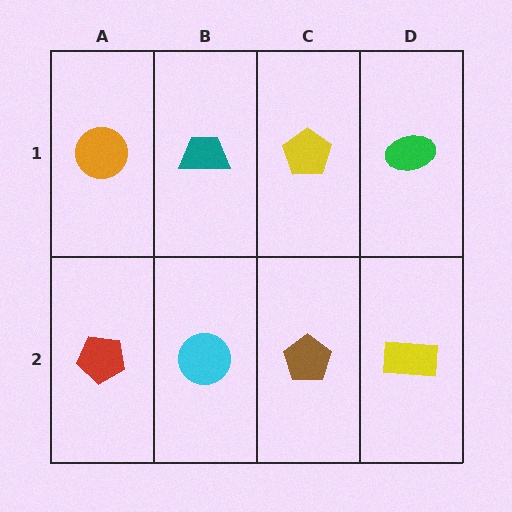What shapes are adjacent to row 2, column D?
A green ellipse (row 1, column D), a brown pentagon (row 2, column C).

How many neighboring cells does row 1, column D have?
2.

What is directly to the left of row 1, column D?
A yellow pentagon.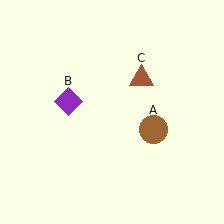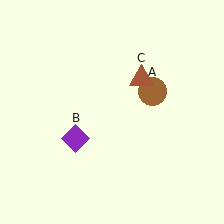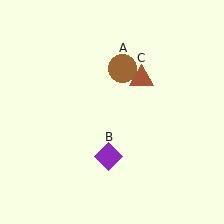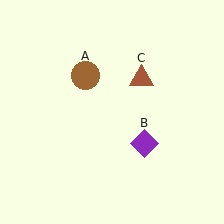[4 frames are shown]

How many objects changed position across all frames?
2 objects changed position: brown circle (object A), purple diamond (object B).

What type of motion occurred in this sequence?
The brown circle (object A), purple diamond (object B) rotated counterclockwise around the center of the scene.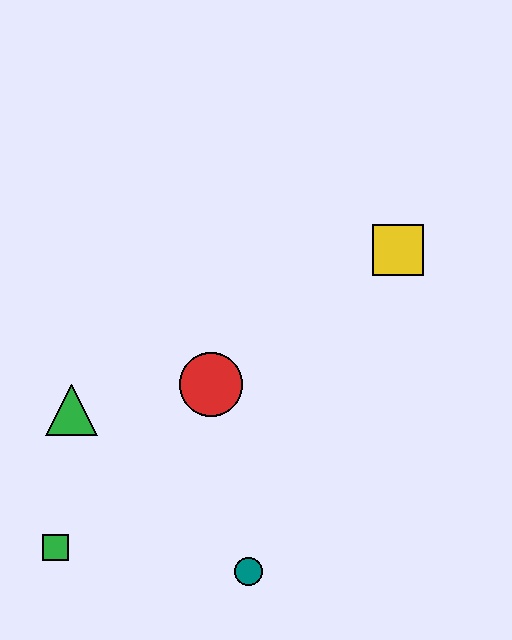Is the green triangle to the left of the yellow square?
Yes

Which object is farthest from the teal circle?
The yellow square is farthest from the teal circle.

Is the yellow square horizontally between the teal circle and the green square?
No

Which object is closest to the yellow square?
The red circle is closest to the yellow square.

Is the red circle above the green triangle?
Yes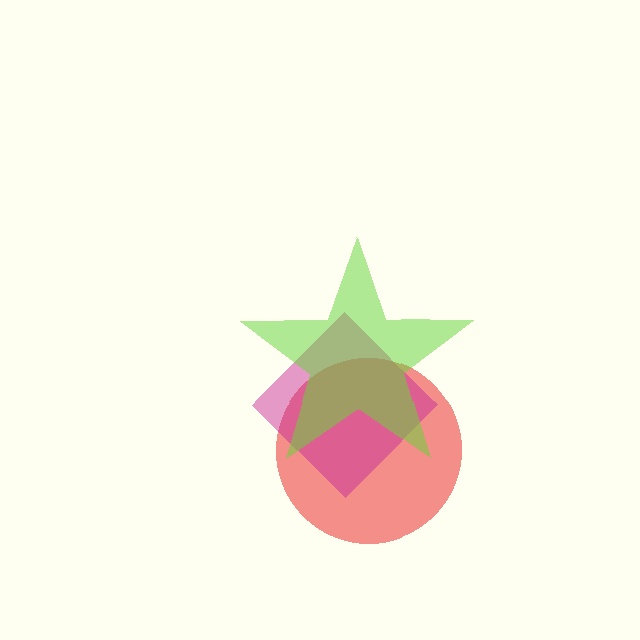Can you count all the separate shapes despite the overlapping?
Yes, there are 3 separate shapes.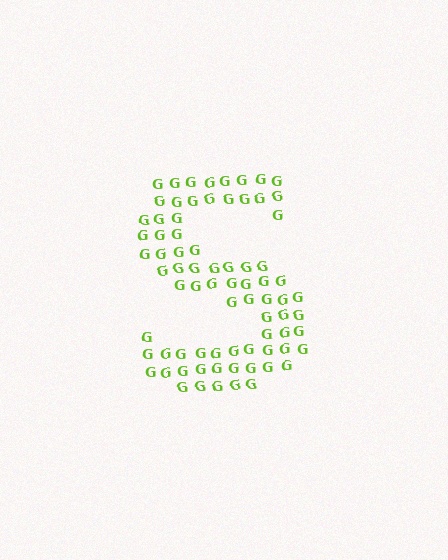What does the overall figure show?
The overall figure shows the letter S.